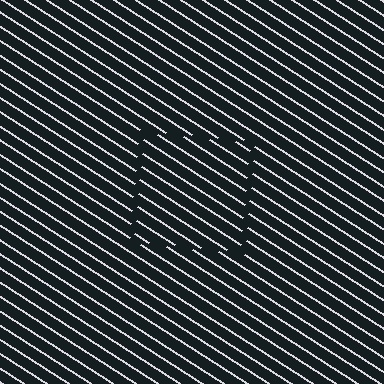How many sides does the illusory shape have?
4 sides — the line-ends trace a square.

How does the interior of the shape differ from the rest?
The interior of the shape contains the same grating, shifted by half a period — the contour is defined by the phase discontinuity where line-ends from the inner and outer gratings abut.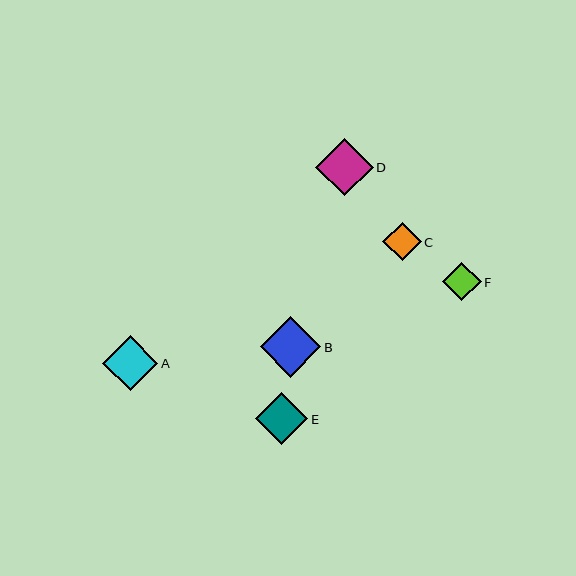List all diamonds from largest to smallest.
From largest to smallest: B, D, A, E, C, F.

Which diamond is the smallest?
Diamond F is the smallest with a size of approximately 38 pixels.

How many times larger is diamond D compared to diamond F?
Diamond D is approximately 1.5 times the size of diamond F.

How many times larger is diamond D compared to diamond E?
Diamond D is approximately 1.1 times the size of diamond E.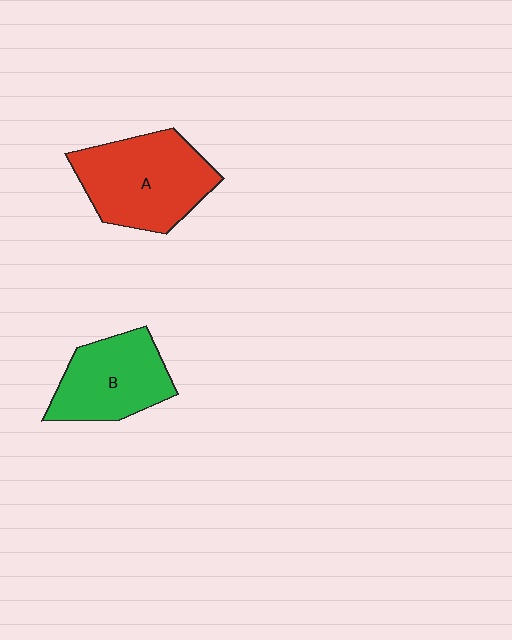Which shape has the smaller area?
Shape B (green).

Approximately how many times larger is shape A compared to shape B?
Approximately 1.3 times.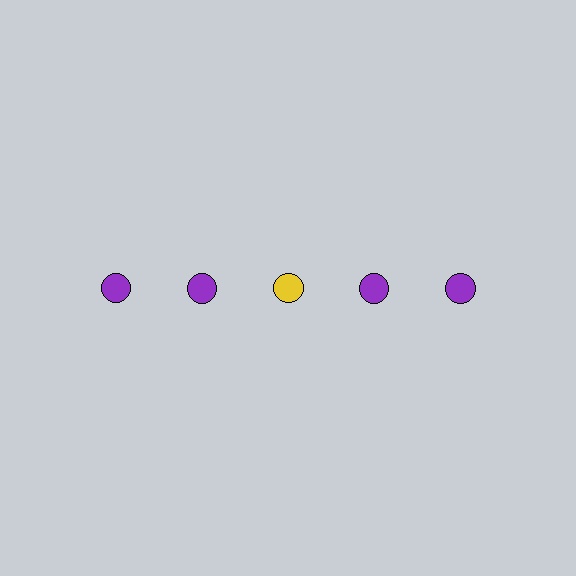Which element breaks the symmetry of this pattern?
The yellow circle in the top row, center column breaks the symmetry. All other shapes are purple circles.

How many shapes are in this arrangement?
There are 5 shapes arranged in a grid pattern.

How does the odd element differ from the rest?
It has a different color: yellow instead of purple.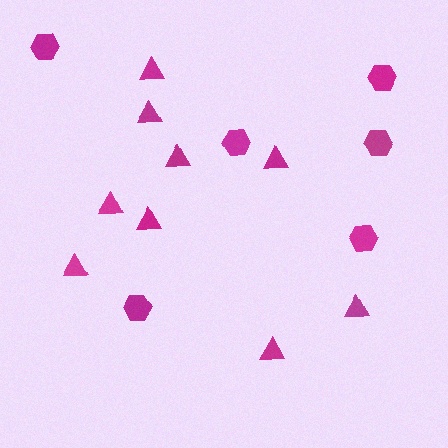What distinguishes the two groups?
There are 2 groups: one group of hexagons (6) and one group of triangles (9).